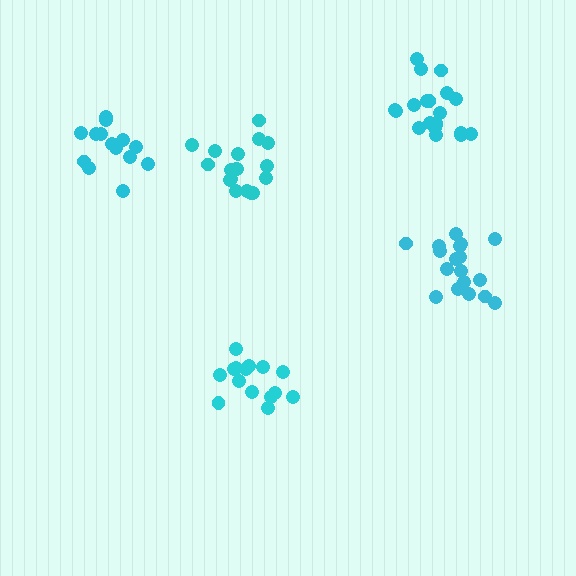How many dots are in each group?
Group 1: 18 dots, Group 2: 19 dots, Group 3: 18 dots, Group 4: 15 dots, Group 5: 14 dots (84 total).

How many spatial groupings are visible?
There are 5 spatial groupings.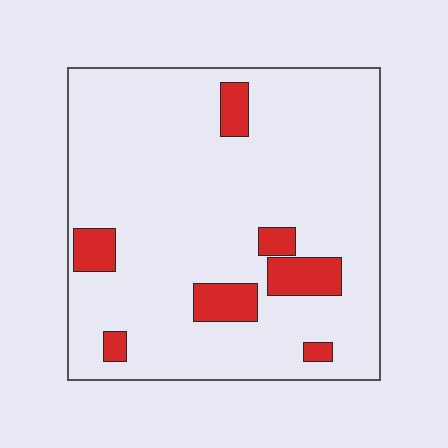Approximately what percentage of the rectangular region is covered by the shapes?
Approximately 10%.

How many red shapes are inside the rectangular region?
7.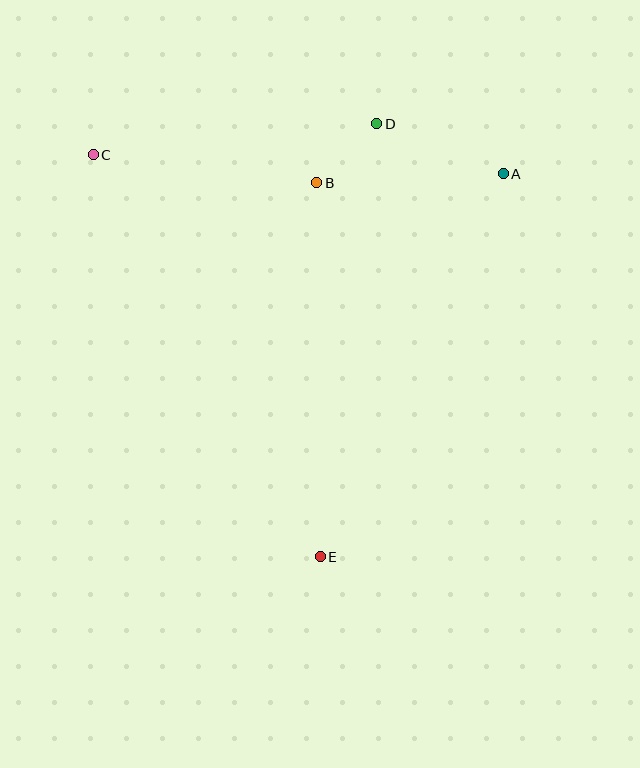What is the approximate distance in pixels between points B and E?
The distance between B and E is approximately 374 pixels.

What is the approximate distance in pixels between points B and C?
The distance between B and C is approximately 225 pixels.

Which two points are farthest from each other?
Points C and E are farthest from each other.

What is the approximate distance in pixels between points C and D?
The distance between C and D is approximately 285 pixels.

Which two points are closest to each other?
Points B and D are closest to each other.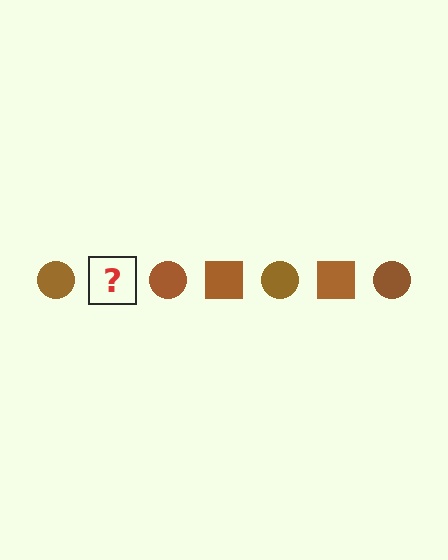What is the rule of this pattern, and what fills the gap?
The rule is that the pattern cycles through circle, square shapes in brown. The gap should be filled with a brown square.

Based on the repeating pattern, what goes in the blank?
The blank should be a brown square.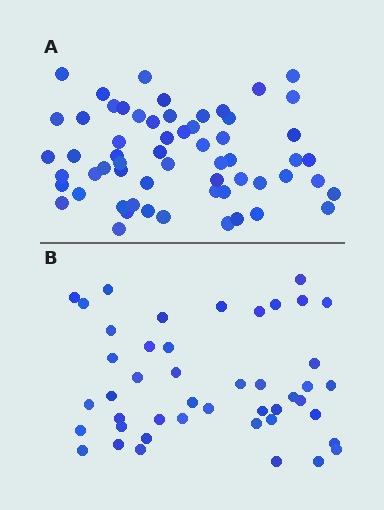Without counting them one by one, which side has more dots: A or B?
Region A (the top region) has more dots.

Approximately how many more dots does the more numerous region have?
Region A has approximately 15 more dots than region B.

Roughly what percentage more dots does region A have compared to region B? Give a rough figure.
About 35% more.